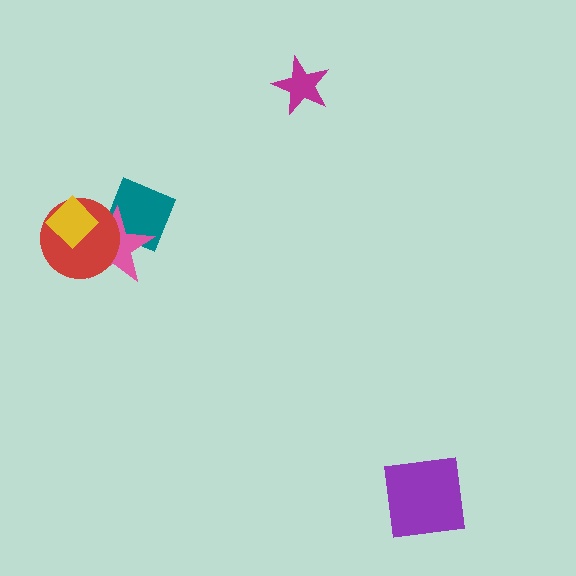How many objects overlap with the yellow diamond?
2 objects overlap with the yellow diamond.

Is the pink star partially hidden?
Yes, it is partially covered by another shape.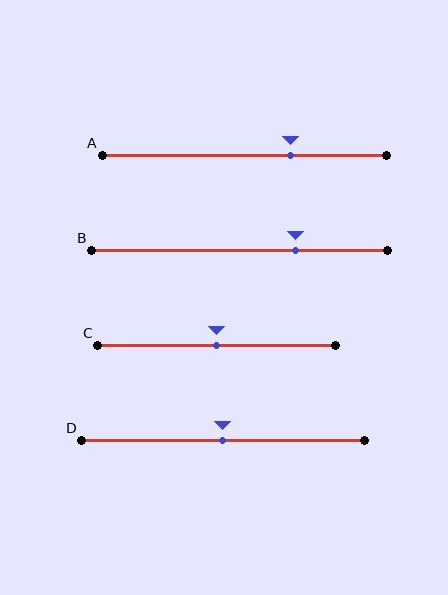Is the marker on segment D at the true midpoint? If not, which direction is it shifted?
Yes, the marker on segment D is at the true midpoint.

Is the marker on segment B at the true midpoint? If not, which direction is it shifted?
No, the marker on segment B is shifted to the right by about 19% of the segment length.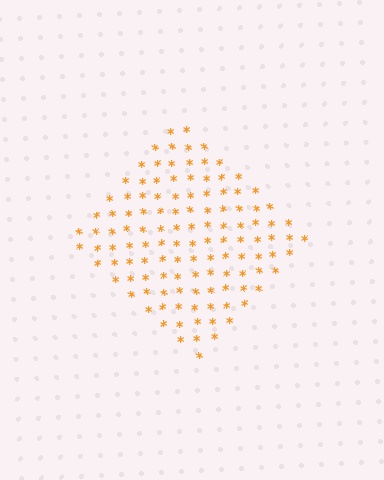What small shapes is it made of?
It is made of small asterisks.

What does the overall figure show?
The overall figure shows a diamond.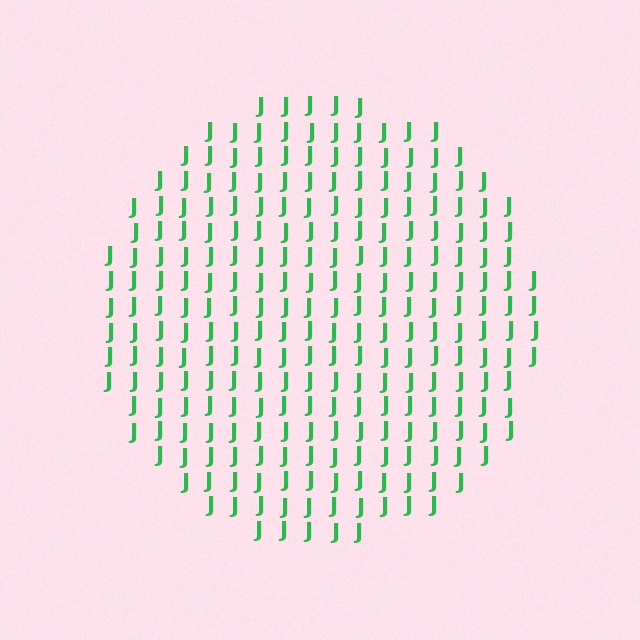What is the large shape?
The large shape is a circle.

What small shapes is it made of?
It is made of small letter J's.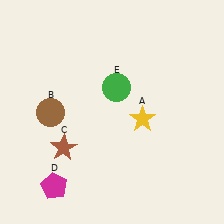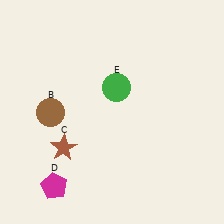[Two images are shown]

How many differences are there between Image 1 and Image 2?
There is 1 difference between the two images.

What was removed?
The yellow star (A) was removed in Image 2.